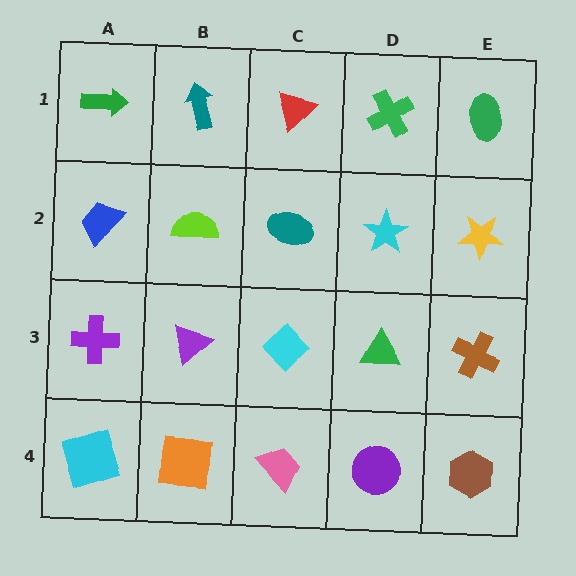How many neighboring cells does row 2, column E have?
3.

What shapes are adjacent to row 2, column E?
A green ellipse (row 1, column E), a brown cross (row 3, column E), a cyan star (row 2, column D).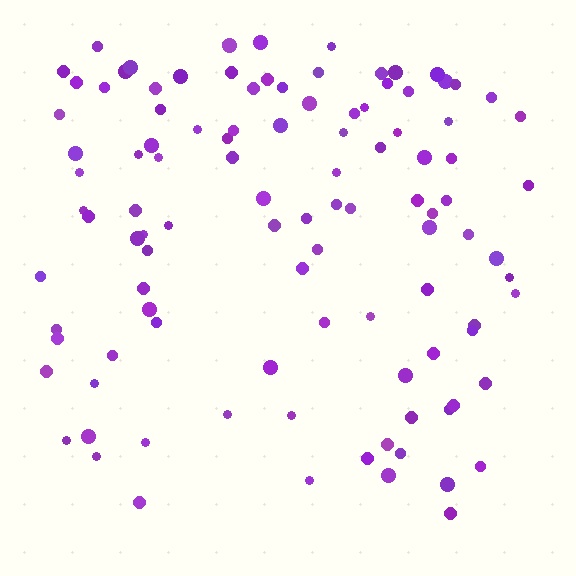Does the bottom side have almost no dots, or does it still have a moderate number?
Still a moderate number, just noticeably fewer than the top.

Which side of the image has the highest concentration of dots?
The top.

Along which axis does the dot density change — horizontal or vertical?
Vertical.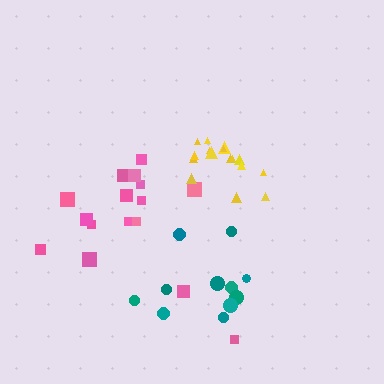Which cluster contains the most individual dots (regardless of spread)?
Pink (16).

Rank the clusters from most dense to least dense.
yellow, teal, pink.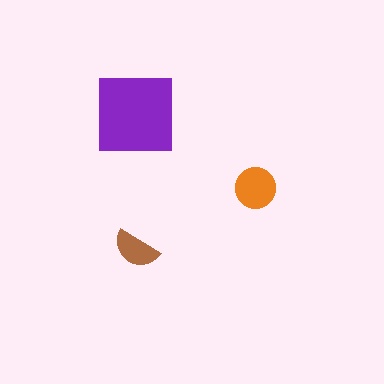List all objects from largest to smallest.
The purple square, the orange circle, the brown semicircle.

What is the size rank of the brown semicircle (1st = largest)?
3rd.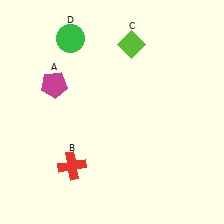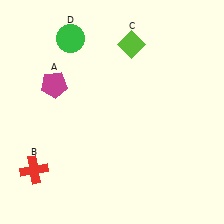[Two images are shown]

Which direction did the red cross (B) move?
The red cross (B) moved left.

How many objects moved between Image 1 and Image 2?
1 object moved between the two images.